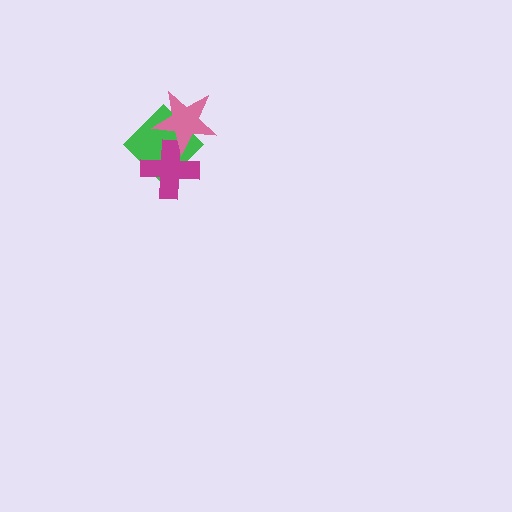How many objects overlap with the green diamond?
2 objects overlap with the green diamond.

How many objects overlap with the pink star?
2 objects overlap with the pink star.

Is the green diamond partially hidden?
Yes, it is partially covered by another shape.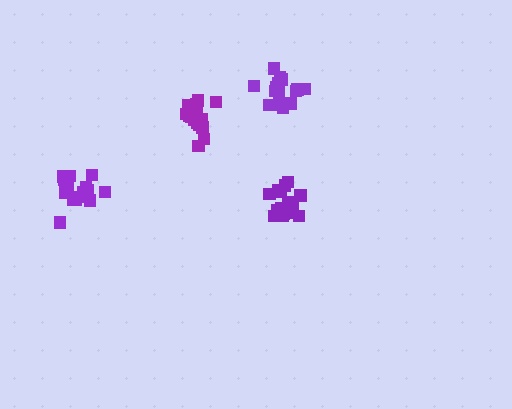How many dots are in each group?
Group 1: 15 dots, Group 2: 16 dots, Group 3: 15 dots, Group 4: 16 dots (62 total).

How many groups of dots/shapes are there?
There are 4 groups.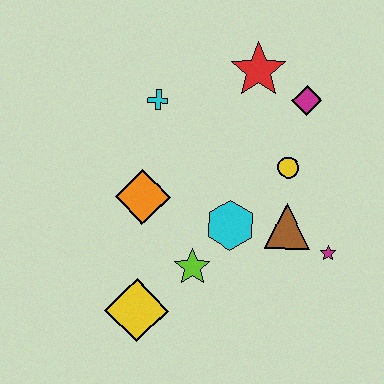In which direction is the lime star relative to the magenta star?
The lime star is to the left of the magenta star.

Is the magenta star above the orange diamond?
No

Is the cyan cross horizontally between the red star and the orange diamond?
Yes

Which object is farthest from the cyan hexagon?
The red star is farthest from the cyan hexagon.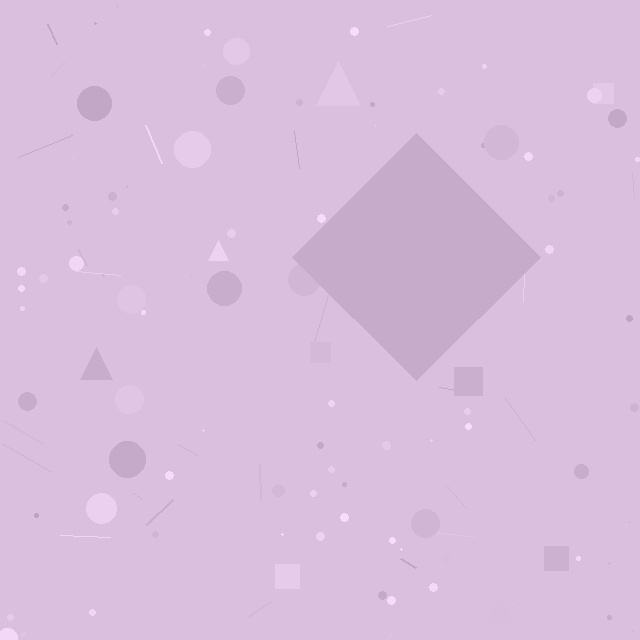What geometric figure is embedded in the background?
A diamond is embedded in the background.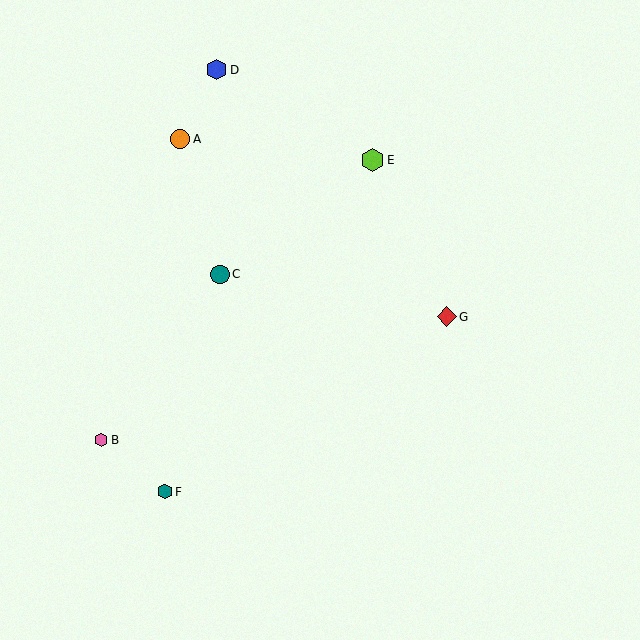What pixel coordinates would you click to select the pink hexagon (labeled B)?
Click at (101, 440) to select the pink hexagon B.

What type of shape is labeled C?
Shape C is a teal circle.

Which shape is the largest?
The lime hexagon (labeled E) is the largest.